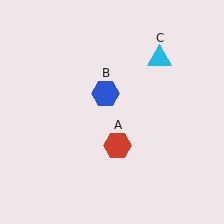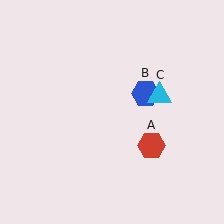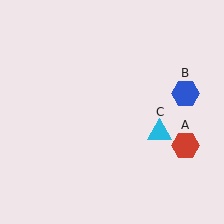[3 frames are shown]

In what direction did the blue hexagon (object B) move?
The blue hexagon (object B) moved right.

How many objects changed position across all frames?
3 objects changed position: red hexagon (object A), blue hexagon (object B), cyan triangle (object C).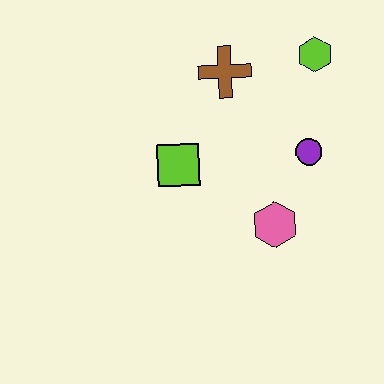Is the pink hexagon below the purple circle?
Yes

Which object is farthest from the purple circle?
The lime square is farthest from the purple circle.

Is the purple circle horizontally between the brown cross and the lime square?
No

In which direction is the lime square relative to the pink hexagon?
The lime square is to the left of the pink hexagon.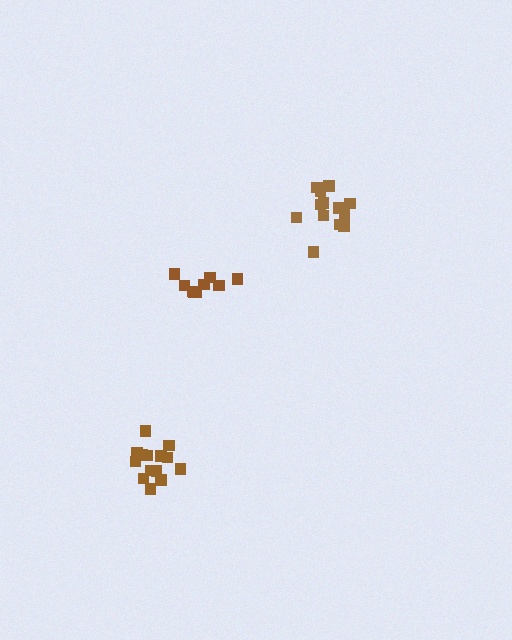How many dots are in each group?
Group 1: 14 dots, Group 2: 9 dots, Group 3: 14 dots (37 total).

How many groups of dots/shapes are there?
There are 3 groups.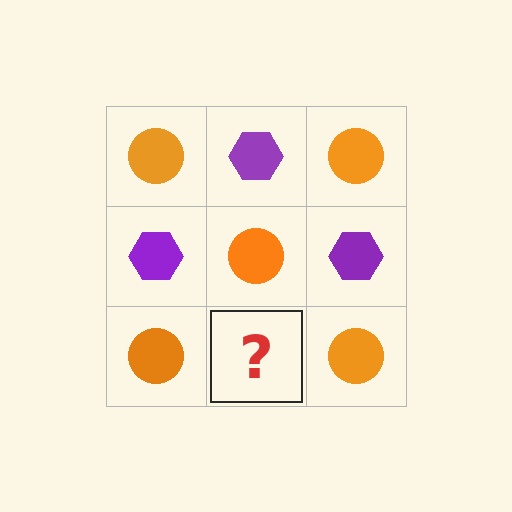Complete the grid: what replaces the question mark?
The question mark should be replaced with a purple hexagon.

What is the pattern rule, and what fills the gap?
The rule is that it alternates orange circle and purple hexagon in a checkerboard pattern. The gap should be filled with a purple hexagon.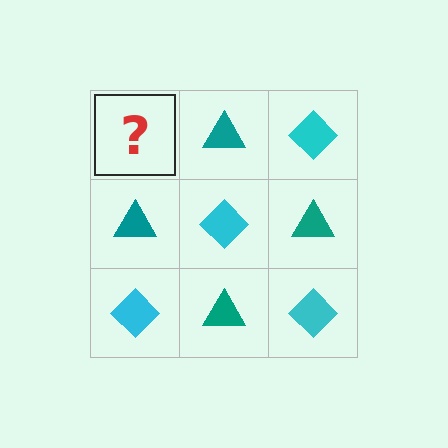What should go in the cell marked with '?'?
The missing cell should contain a cyan diamond.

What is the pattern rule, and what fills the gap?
The rule is that it alternates cyan diamond and teal triangle in a checkerboard pattern. The gap should be filled with a cyan diamond.